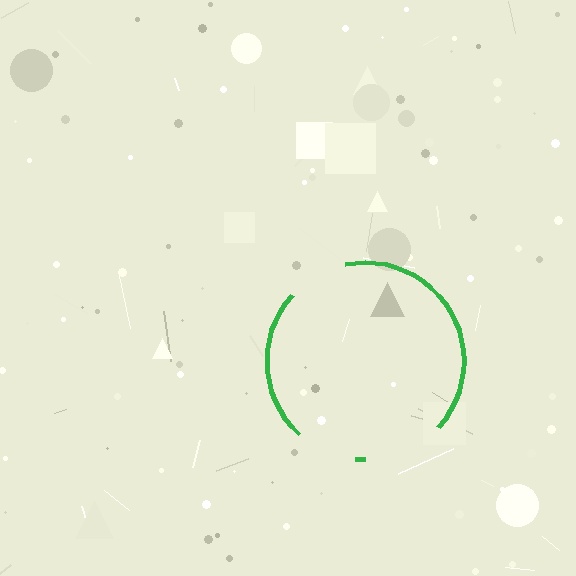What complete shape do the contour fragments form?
The contour fragments form a circle.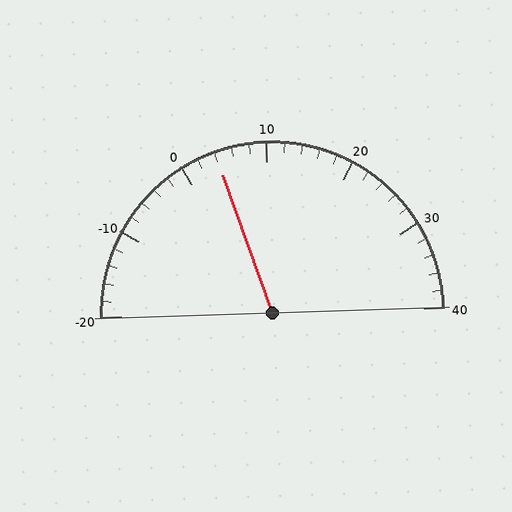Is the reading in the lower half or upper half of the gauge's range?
The reading is in the lower half of the range (-20 to 40).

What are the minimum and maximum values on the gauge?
The gauge ranges from -20 to 40.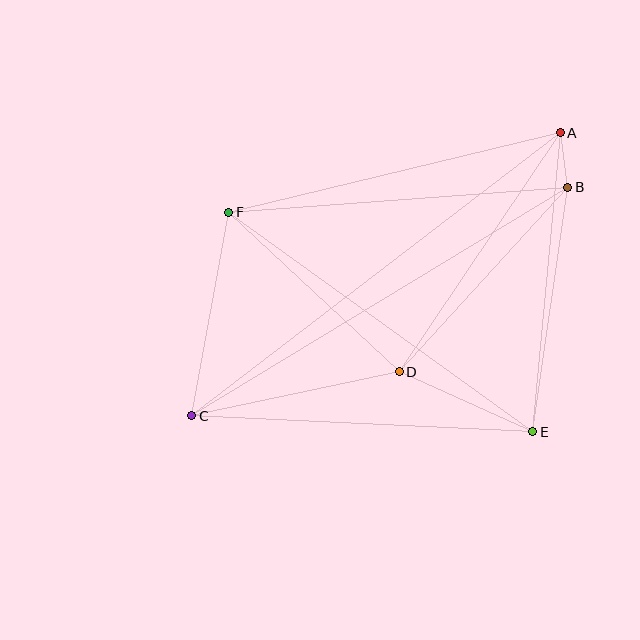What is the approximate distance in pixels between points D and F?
The distance between D and F is approximately 234 pixels.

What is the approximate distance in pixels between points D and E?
The distance between D and E is approximately 146 pixels.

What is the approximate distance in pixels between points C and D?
The distance between C and D is approximately 212 pixels.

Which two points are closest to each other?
Points A and B are closest to each other.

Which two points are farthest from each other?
Points A and C are farthest from each other.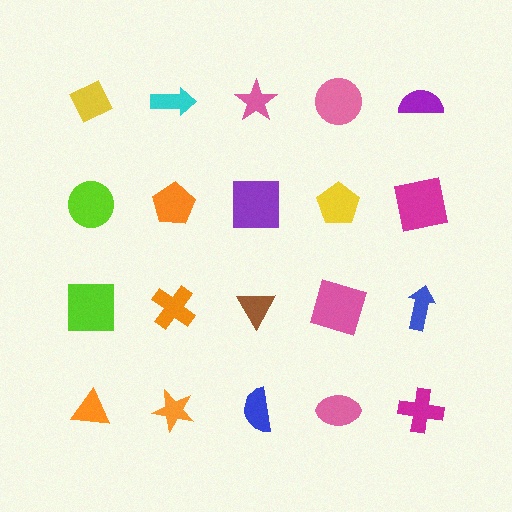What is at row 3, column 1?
A lime square.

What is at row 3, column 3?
A brown triangle.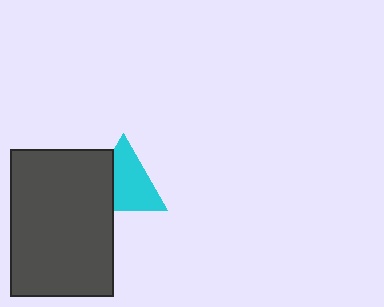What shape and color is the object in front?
The object in front is a dark gray rectangle.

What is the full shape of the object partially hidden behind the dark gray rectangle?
The partially hidden object is a cyan triangle.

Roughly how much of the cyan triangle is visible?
Most of it is visible (roughly 69%).